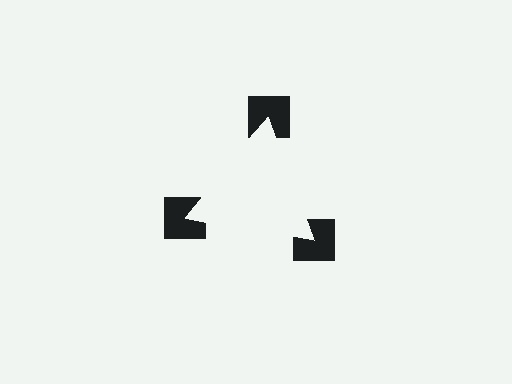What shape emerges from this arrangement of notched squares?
An illusory triangle — its edges are inferred from the aligned wedge cuts in the notched squares, not physically drawn.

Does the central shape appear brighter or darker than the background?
It typically appears slightly brighter than the background, even though no actual brightness change is drawn.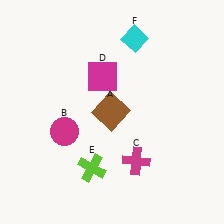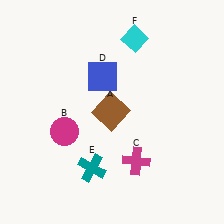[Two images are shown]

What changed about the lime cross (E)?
In Image 1, E is lime. In Image 2, it changed to teal.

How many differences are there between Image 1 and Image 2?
There are 2 differences between the two images.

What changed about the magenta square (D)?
In Image 1, D is magenta. In Image 2, it changed to blue.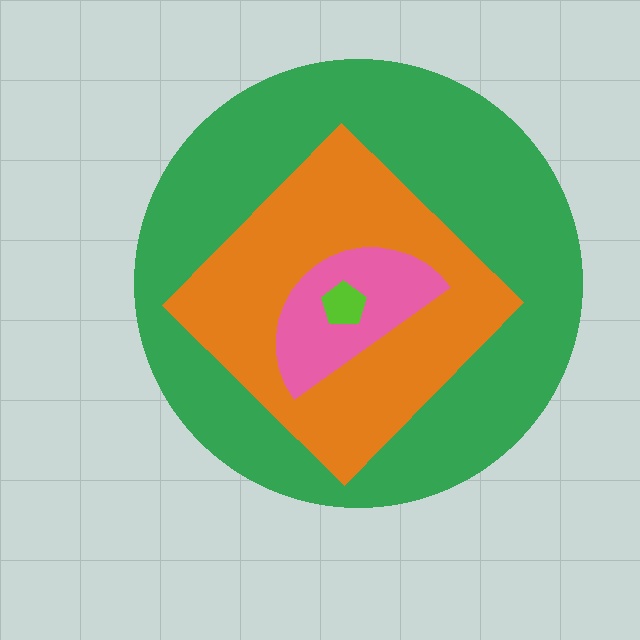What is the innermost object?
The lime pentagon.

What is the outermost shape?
The green circle.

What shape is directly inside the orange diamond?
The pink semicircle.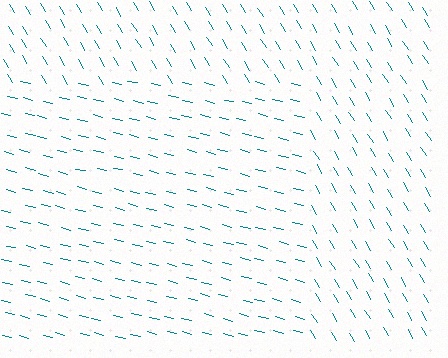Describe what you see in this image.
The image is filled with small teal line segments. A rectangle region in the image has lines oriented differently from the surrounding lines, creating a visible texture boundary.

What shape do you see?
I see a rectangle.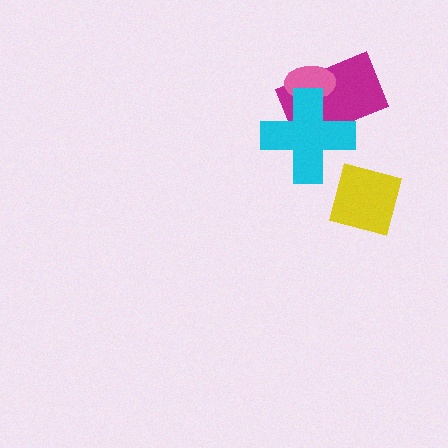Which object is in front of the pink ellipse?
The cyan cross is in front of the pink ellipse.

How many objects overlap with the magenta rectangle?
2 objects overlap with the magenta rectangle.